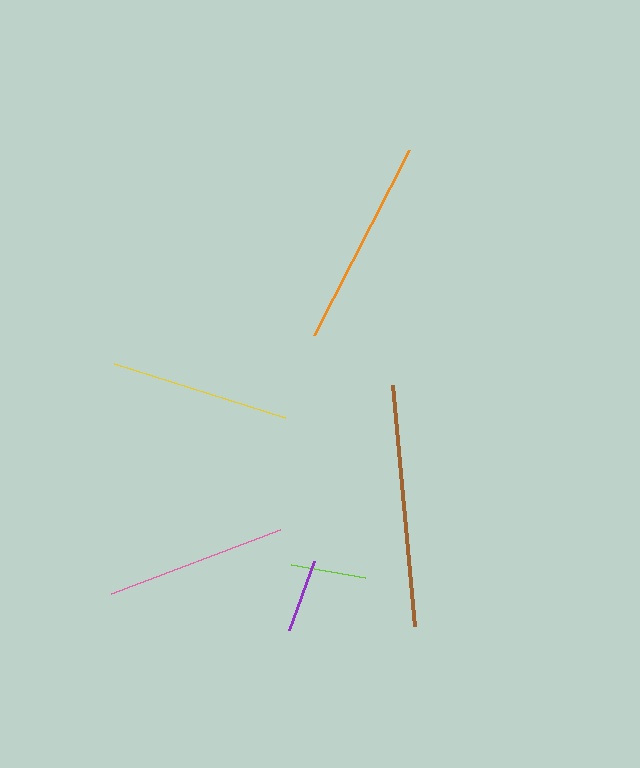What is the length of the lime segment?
The lime segment is approximately 75 pixels long.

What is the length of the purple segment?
The purple segment is approximately 74 pixels long.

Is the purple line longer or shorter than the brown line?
The brown line is longer than the purple line.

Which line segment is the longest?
The brown line is the longest at approximately 241 pixels.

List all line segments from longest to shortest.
From longest to shortest: brown, orange, pink, yellow, lime, purple.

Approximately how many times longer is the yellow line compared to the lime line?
The yellow line is approximately 2.4 times the length of the lime line.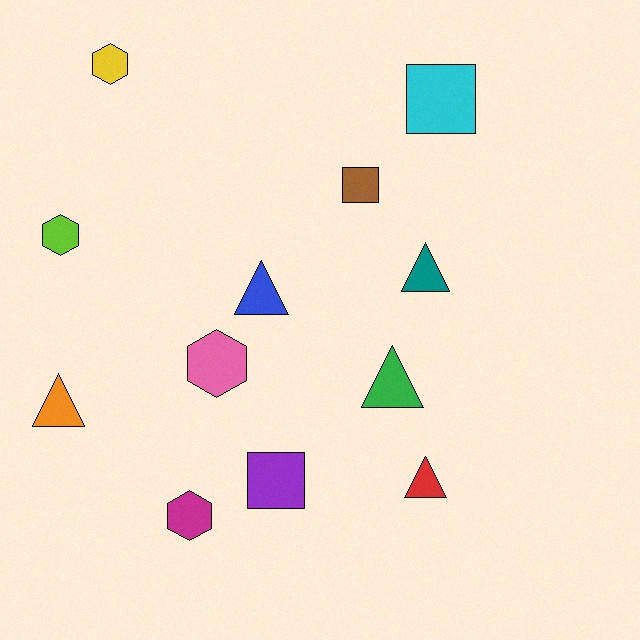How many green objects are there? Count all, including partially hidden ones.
There is 1 green object.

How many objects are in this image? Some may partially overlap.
There are 12 objects.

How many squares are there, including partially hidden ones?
There are 3 squares.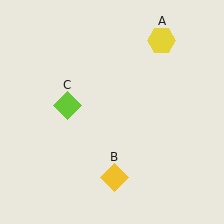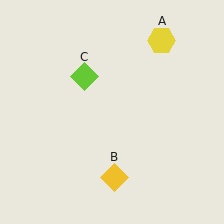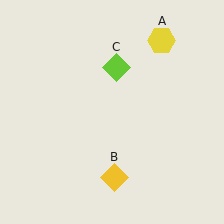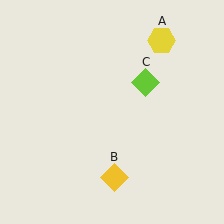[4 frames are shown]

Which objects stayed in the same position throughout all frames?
Yellow hexagon (object A) and yellow diamond (object B) remained stationary.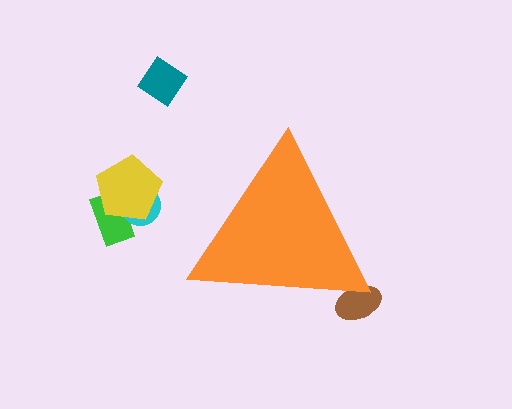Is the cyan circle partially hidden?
No, the cyan circle is fully visible.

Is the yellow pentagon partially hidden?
No, the yellow pentagon is fully visible.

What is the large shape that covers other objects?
An orange triangle.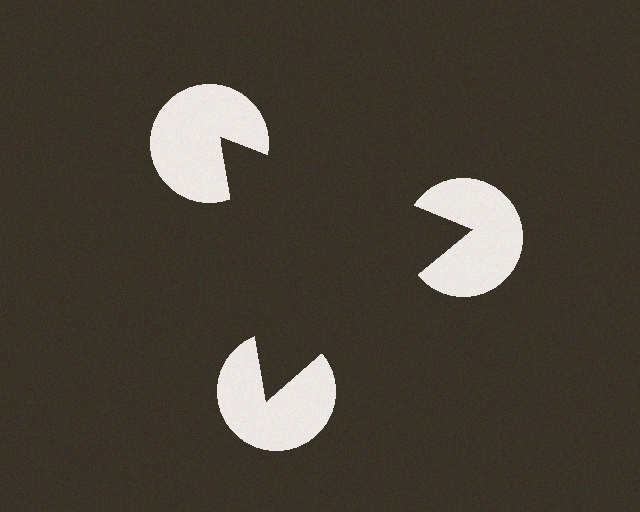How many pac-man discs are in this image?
There are 3 — one at each vertex of the illusory triangle.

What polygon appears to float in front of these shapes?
An illusory triangle — its edges are inferred from the aligned wedge cuts in the pac-man discs, not physically drawn.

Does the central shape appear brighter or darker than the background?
It typically appears slightly darker than the background, even though no actual brightness change is drawn.